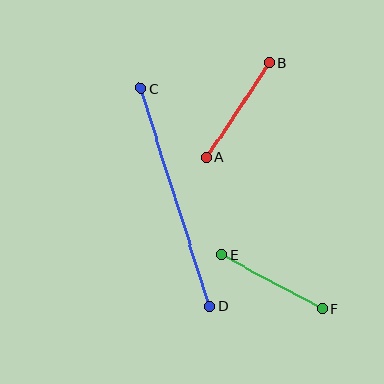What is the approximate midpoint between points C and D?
The midpoint is at approximately (175, 197) pixels.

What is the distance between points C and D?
The distance is approximately 229 pixels.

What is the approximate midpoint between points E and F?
The midpoint is at approximately (272, 282) pixels.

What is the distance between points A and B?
The distance is approximately 114 pixels.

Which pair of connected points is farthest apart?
Points C and D are farthest apart.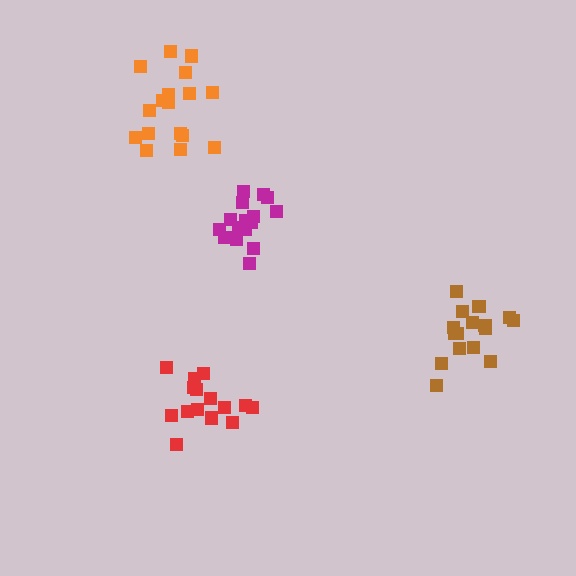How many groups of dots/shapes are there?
There are 4 groups.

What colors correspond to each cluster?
The clusters are colored: red, magenta, brown, orange.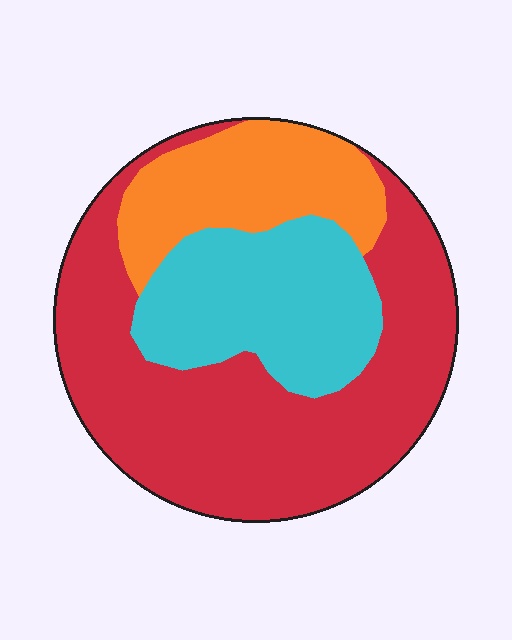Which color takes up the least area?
Orange, at roughly 20%.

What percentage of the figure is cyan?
Cyan covers about 25% of the figure.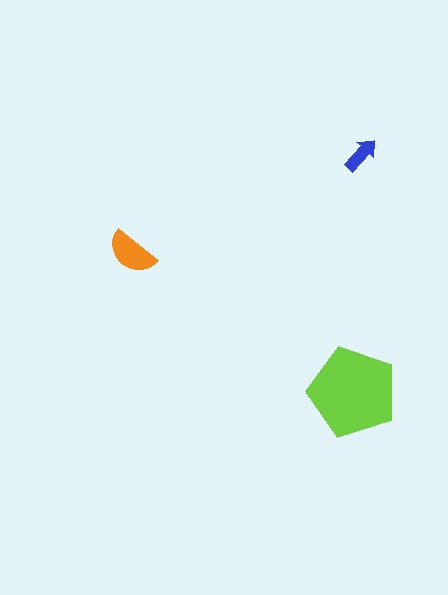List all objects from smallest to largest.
The blue arrow, the orange semicircle, the lime pentagon.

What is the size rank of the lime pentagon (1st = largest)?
1st.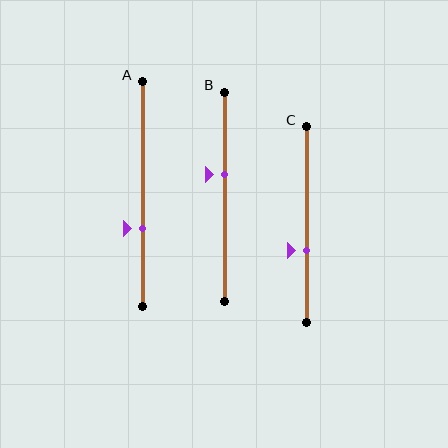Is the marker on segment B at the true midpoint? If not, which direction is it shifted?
No, the marker on segment B is shifted upward by about 10% of the segment length.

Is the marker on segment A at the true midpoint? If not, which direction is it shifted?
No, the marker on segment A is shifted downward by about 15% of the segment length.